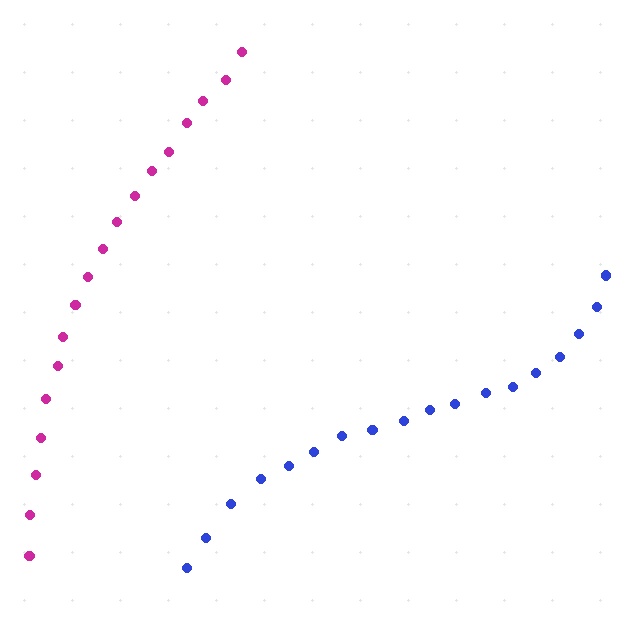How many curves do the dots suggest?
There are 2 distinct paths.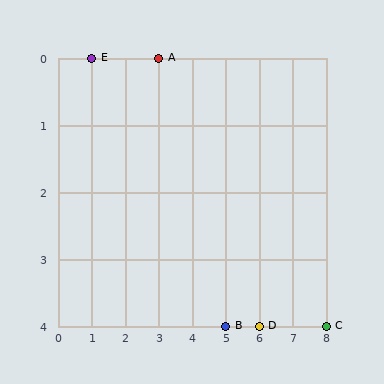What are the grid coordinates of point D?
Point D is at grid coordinates (6, 4).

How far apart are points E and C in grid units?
Points E and C are 7 columns and 4 rows apart (about 8.1 grid units diagonally).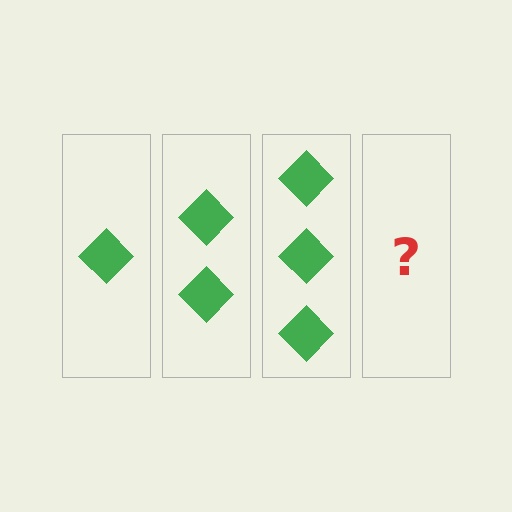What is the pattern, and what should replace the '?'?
The pattern is that each step adds one more diamond. The '?' should be 4 diamonds.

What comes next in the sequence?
The next element should be 4 diamonds.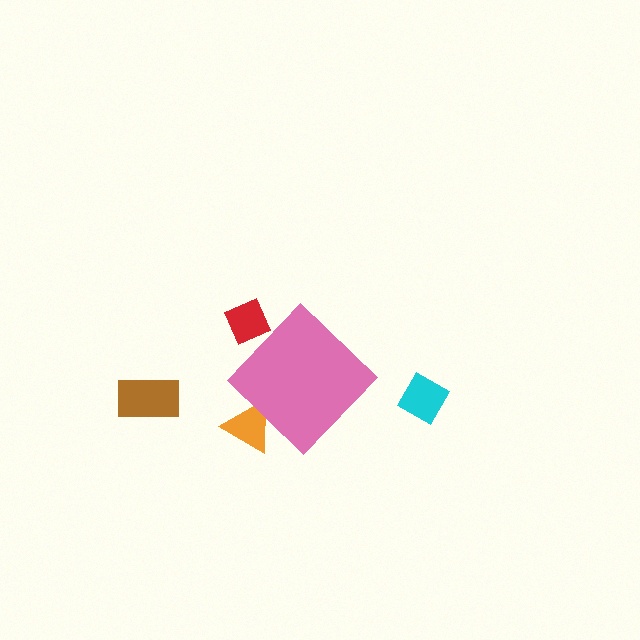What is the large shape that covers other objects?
A pink diamond.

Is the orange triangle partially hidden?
Yes, the orange triangle is partially hidden behind the pink diamond.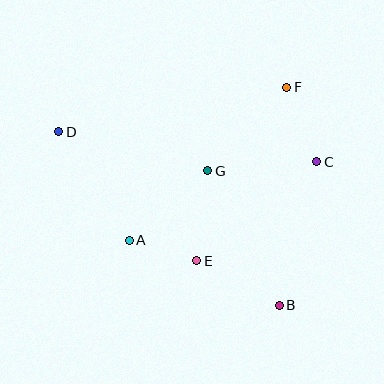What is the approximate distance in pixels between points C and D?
The distance between C and D is approximately 260 pixels.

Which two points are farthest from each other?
Points B and D are farthest from each other.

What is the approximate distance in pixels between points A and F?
The distance between A and F is approximately 220 pixels.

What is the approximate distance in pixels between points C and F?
The distance between C and F is approximately 80 pixels.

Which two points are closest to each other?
Points A and E are closest to each other.